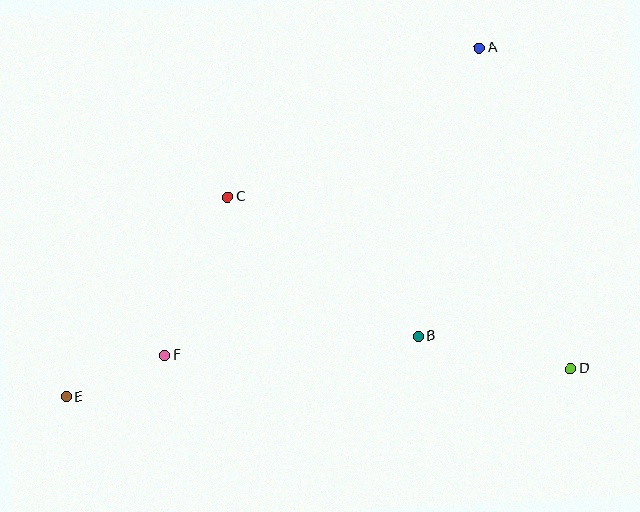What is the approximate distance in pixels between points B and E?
The distance between B and E is approximately 357 pixels.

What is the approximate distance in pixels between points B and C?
The distance between B and C is approximately 236 pixels.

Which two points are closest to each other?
Points E and F are closest to each other.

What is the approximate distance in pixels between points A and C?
The distance between A and C is approximately 293 pixels.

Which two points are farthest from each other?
Points A and E are farthest from each other.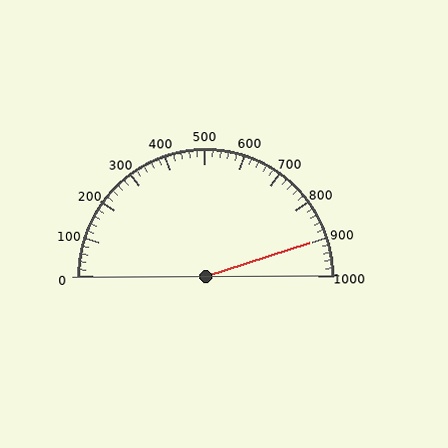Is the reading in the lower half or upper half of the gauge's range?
The reading is in the upper half of the range (0 to 1000).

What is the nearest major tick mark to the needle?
The nearest major tick mark is 900.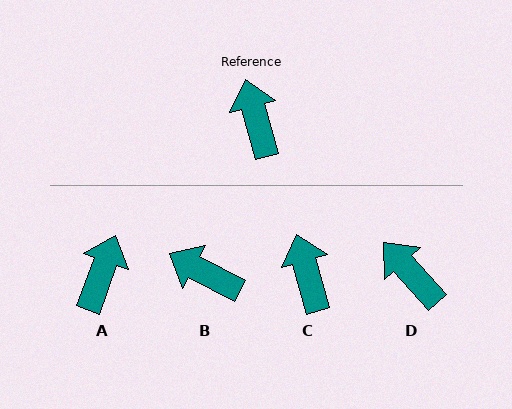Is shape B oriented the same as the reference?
No, it is off by about 47 degrees.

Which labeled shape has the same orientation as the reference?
C.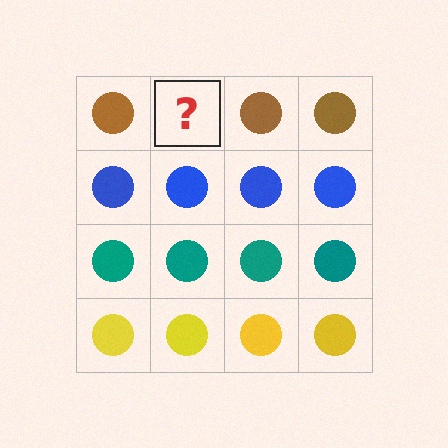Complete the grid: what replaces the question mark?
The question mark should be replaced with a brown circle.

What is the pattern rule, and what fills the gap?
The rule is that each row has a consistent color. The gap should be filled with a brown circle.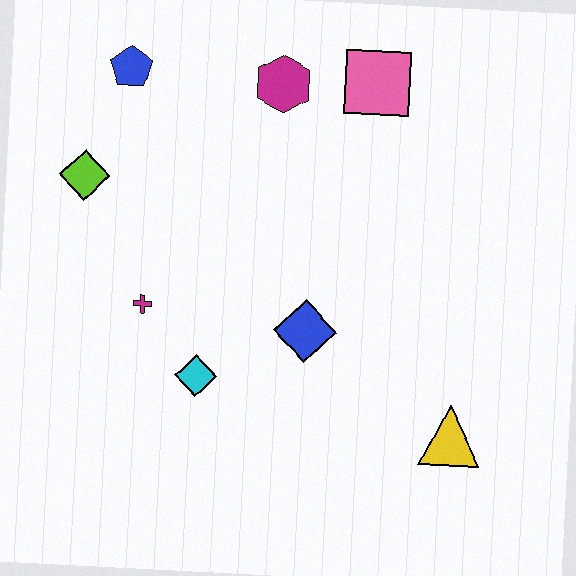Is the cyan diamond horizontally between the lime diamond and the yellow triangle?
Yes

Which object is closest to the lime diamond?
The blue pentagon is closest to the lime diamond.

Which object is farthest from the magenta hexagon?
The yellow triangle is farthest from the magenta hexagon.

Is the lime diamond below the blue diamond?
No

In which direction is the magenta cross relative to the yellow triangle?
The magenta cross is to the left of the yellow triangle.